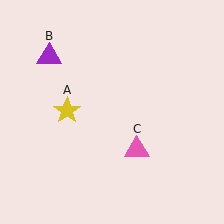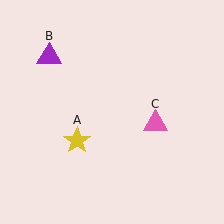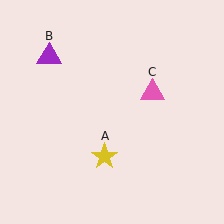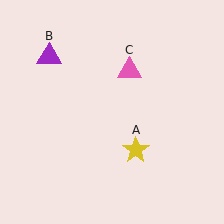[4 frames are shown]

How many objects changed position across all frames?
2 objects changed position: yellow star (object A), pink triangle (object C).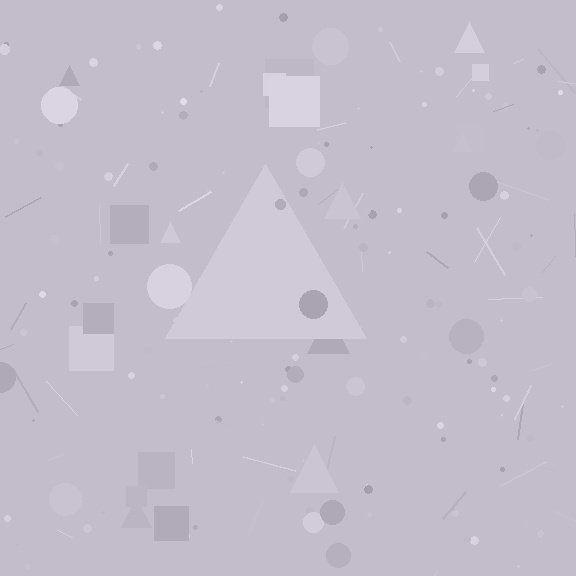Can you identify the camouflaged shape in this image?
The camouflaged shape is a triangle.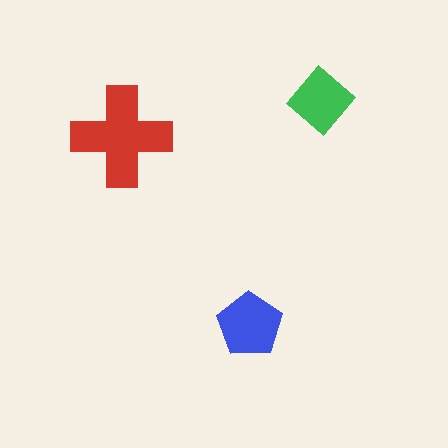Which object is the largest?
The red cross.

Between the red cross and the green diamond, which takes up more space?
The red cross.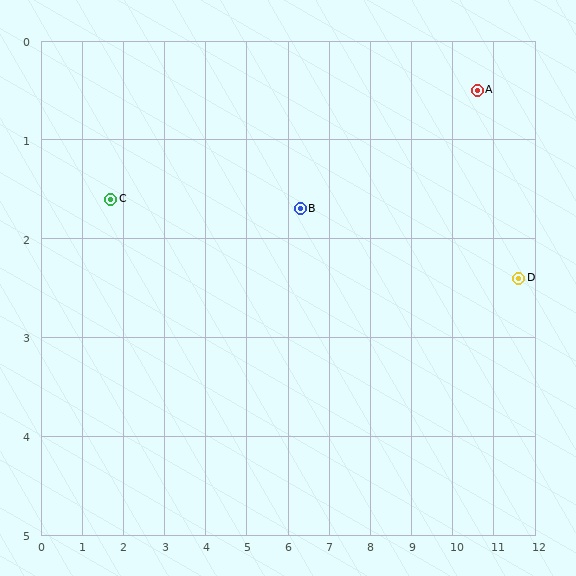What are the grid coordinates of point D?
Point D is at approximately (11.6, 2.4).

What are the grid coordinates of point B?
Point B is at approximately (6.3, 1.7).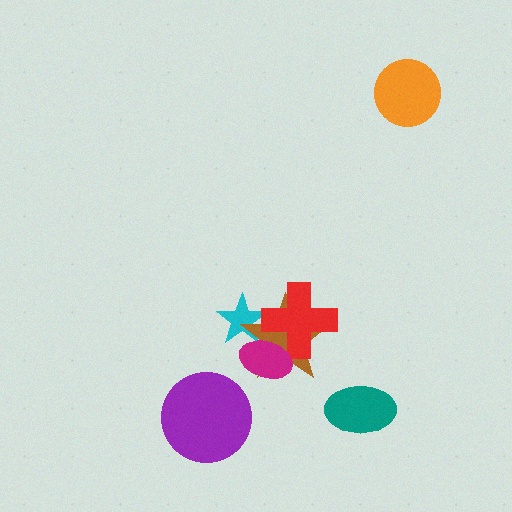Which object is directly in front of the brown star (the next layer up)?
The red cross is directly in front of the brown star.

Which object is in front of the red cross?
The magenta ellipse is in front of the red cross.